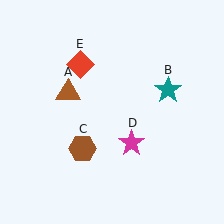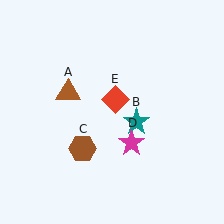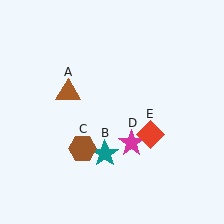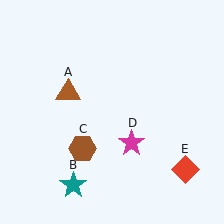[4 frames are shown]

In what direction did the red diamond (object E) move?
The red diamond (object E) moved down and to the right.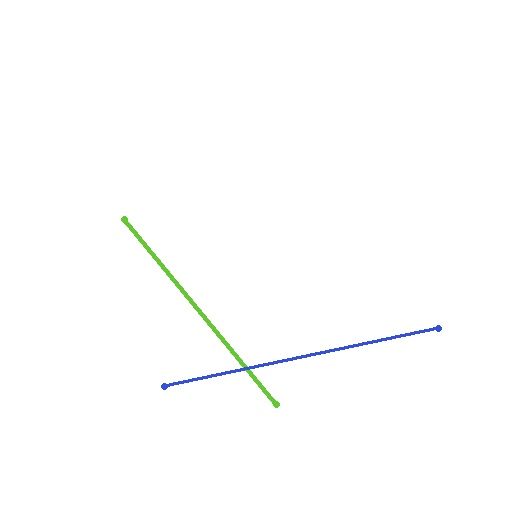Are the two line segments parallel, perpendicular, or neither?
Neither parallel nor perpendicular — they differ by about 63°.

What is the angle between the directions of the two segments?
Approximately 63 degrees.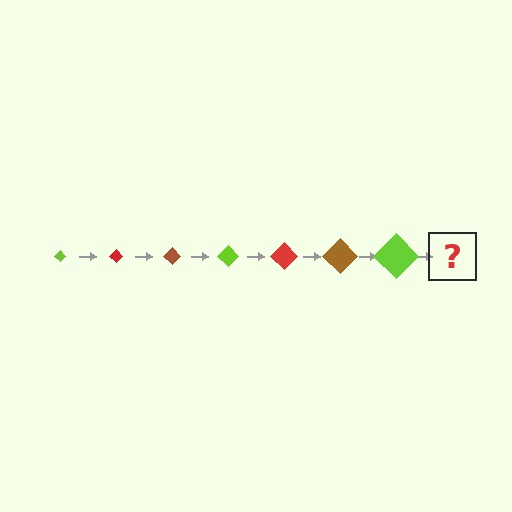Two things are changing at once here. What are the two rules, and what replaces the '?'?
The two rules are that the diamond grows larger each step and the color cycles through lime, red, and brown. The '?' should be a red diamond, larger than the previous one.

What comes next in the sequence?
The next element should be a red diamond, larger than the previous one.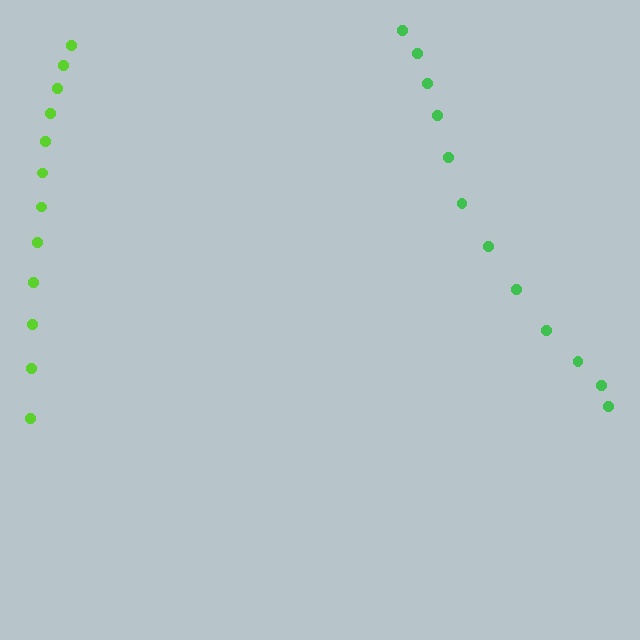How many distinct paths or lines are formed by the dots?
There are 2 distinct paths.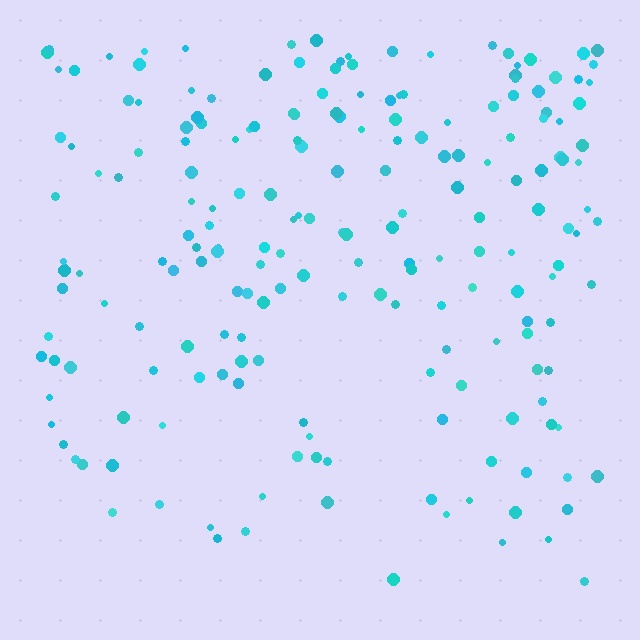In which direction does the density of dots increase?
From bottom to top, with the top side densest.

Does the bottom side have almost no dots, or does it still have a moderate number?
Still a moderate number, just noticeably fewer than the top.